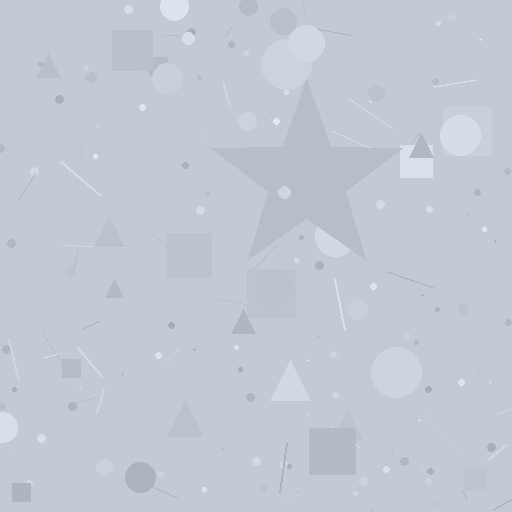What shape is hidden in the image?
A star is hidden in the image.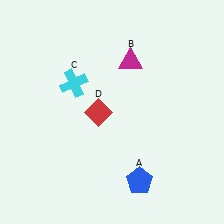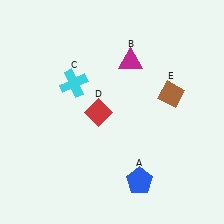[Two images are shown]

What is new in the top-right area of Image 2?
A brown diamond (E) was added in the top-right area of Image 2.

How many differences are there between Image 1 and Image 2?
There is 1 difference between the two images.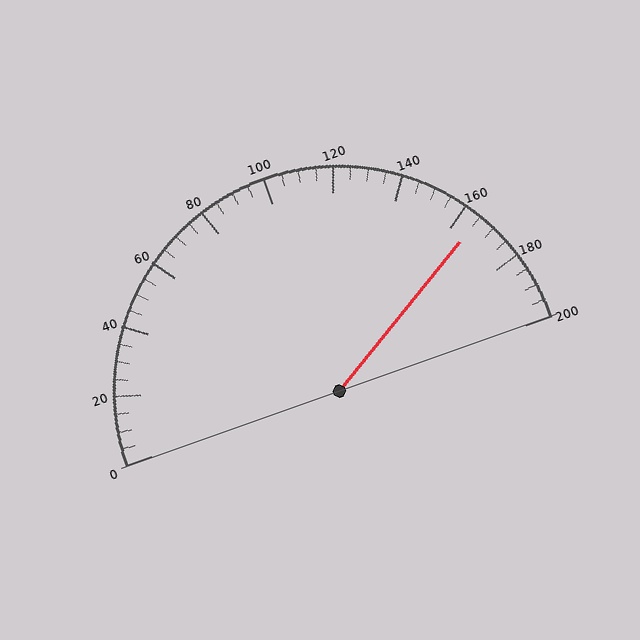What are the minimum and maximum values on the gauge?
The gauge ranges from 0 to 200.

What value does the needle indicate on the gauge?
The needle indicates approximately 165.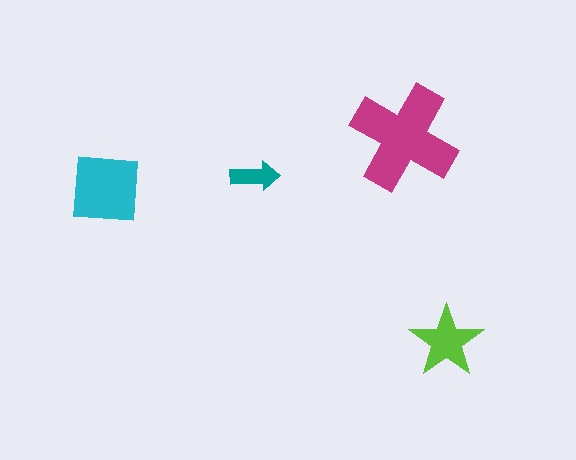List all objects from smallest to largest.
The teal arrow, the lime star, the cyan square, the magenta cross.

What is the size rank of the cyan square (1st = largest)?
2nd.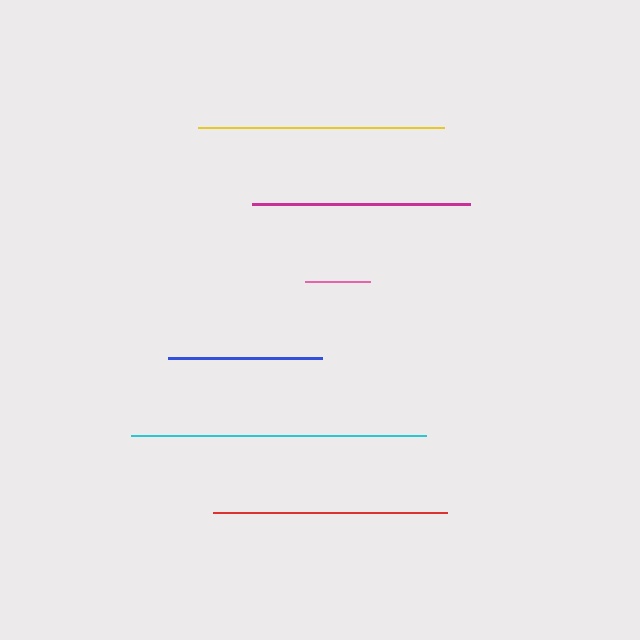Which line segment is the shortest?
The pink line is the shortest at approximately 65 pixels.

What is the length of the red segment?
The red segment is approximately 234 pixels long.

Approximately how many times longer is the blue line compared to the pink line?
The blue line is approximately 2.4 times the length of the pink line.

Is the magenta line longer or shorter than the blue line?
The magenta line is longer than the blue line.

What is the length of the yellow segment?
The yellow segment is approximately 245 pixels long.